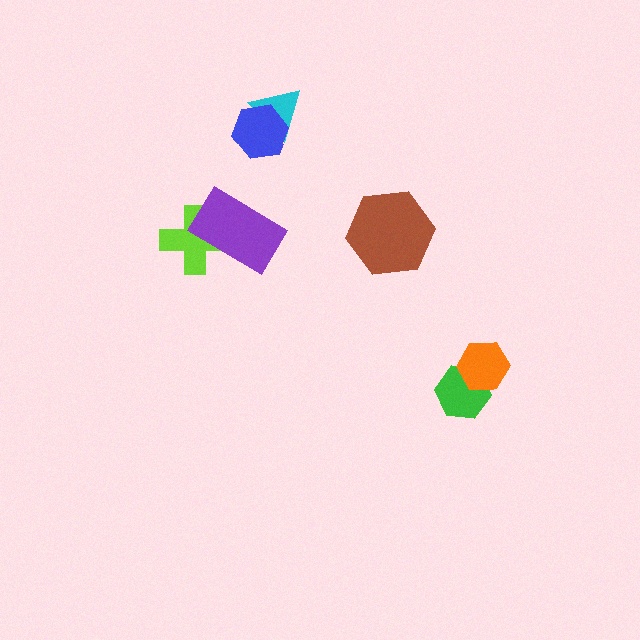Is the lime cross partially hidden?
Yes, it is partially covered by another shape.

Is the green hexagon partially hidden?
Yes, it is partially covered by another shape.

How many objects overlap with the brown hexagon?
0 objects overlap with the brown hexagon.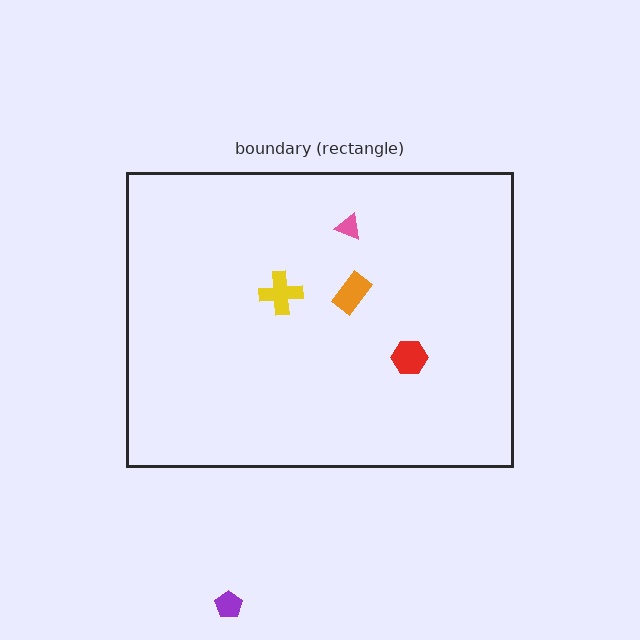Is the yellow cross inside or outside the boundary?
Inside.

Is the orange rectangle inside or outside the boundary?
Inside.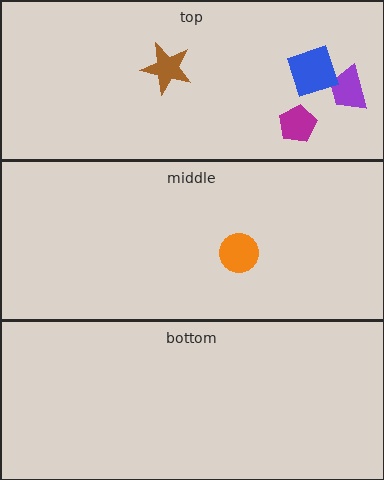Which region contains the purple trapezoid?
The top region.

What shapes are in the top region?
The brown star, the purple trapezoid, the blue square, the magenta pentagon.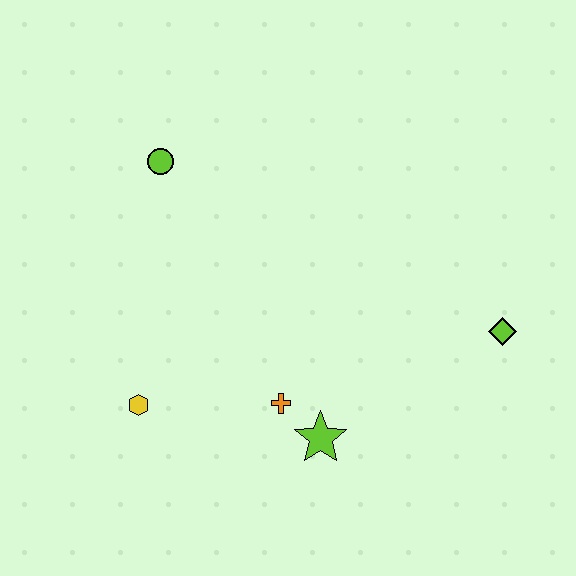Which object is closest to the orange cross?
The lime star is closest to the orange cross.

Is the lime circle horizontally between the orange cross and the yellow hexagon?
Yes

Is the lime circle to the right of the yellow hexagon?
Yes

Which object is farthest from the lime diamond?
The lime circle is farthest from the lime diamond.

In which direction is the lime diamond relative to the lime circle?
The lime diamond is to the right of the lime circle.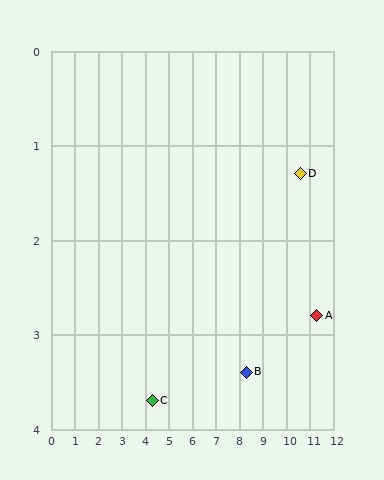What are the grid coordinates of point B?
Point B is at approximately (8.3, 3.4).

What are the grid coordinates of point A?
Point A is at approximately (11.3, 2.8).